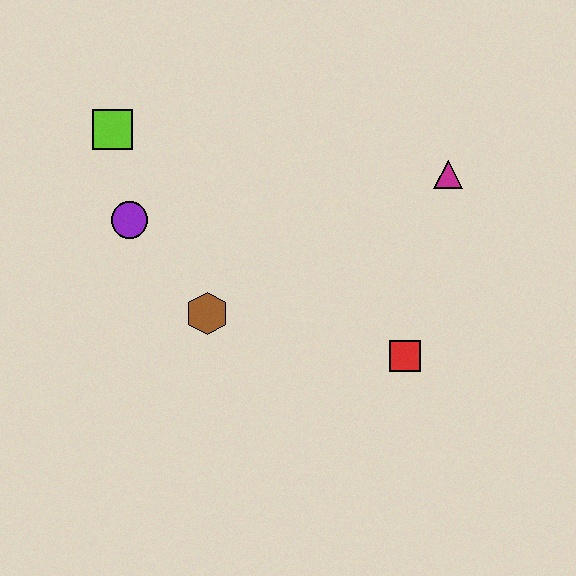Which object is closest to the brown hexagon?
The purple circle is closest to the brown hexagon.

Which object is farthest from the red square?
The lime square is farthest from the red square.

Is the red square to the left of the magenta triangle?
Yes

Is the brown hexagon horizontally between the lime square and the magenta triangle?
Yes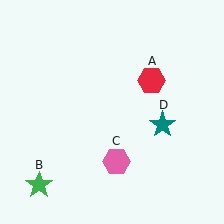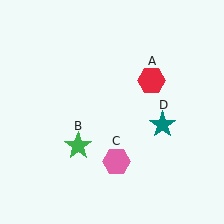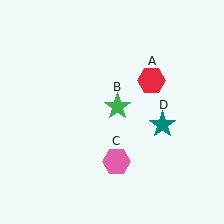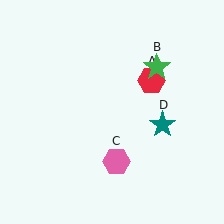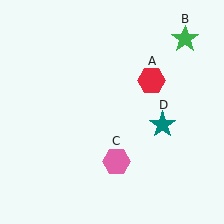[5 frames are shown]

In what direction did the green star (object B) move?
The green star (object B) moved up and to the right.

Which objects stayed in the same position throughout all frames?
Red hexagon (object A) and pink hexagon (object C) and teal star (object D) remained stationary.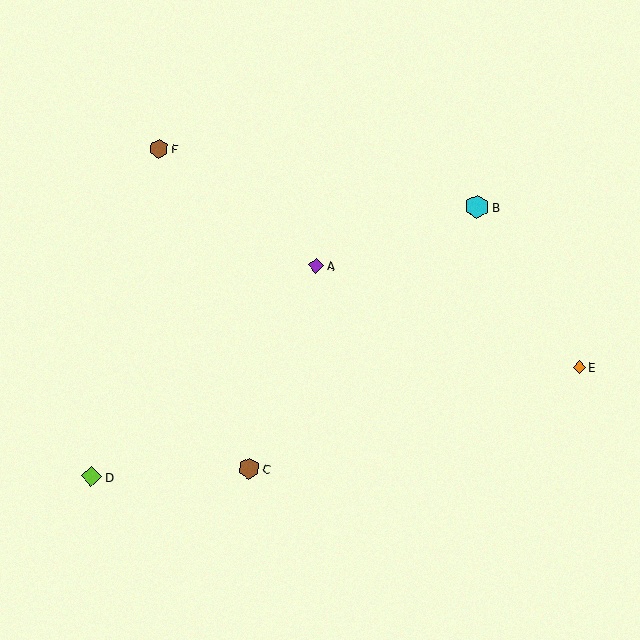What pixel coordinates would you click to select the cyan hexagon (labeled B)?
Click at (477, 207) to select the cyan hexagon B.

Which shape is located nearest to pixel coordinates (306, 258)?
The purple diamond (labeled A) at (316, 266) is nearest to that location.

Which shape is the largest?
The cyan hexagon (labeled B) is the largest.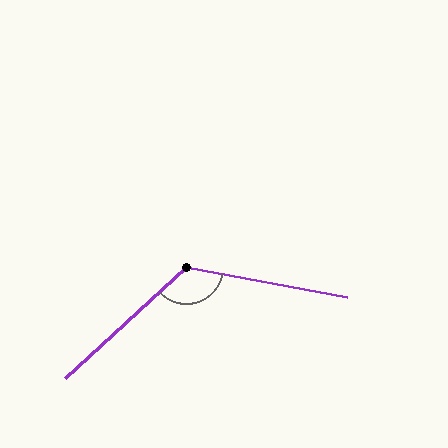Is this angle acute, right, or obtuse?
It is obtuse.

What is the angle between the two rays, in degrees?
Approximately 127 degrees.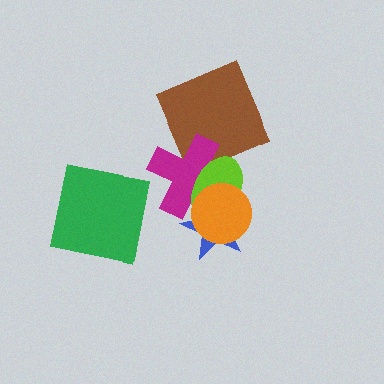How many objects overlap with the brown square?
1 object overlaps with the brown square.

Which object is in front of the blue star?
The orange circle is in front of the blue star.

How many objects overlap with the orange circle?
3 objects overlap with the orange circle.